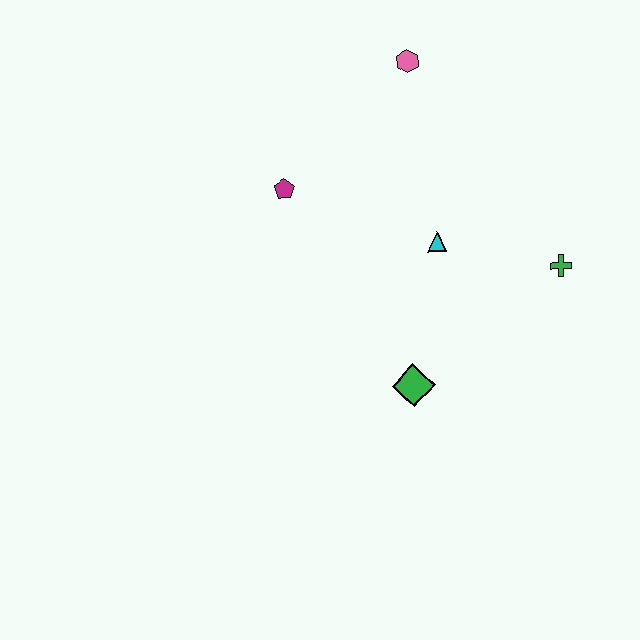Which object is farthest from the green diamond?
The pink hexagon is farthest from the green diamond.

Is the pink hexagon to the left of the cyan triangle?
Yes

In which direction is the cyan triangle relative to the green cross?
The cyan triangle is to the left of the green cross.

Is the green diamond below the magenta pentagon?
Yes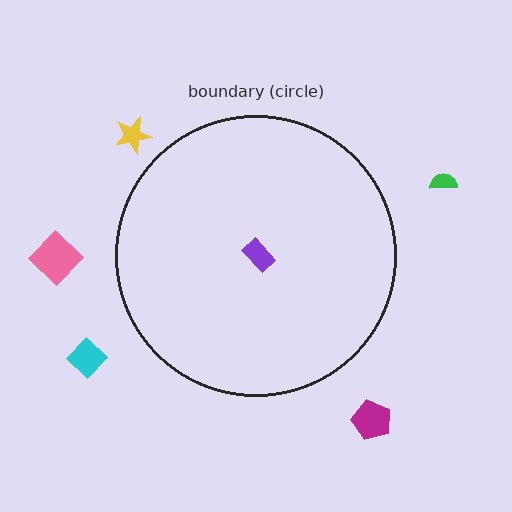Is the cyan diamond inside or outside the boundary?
Outside.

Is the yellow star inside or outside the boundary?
Outside.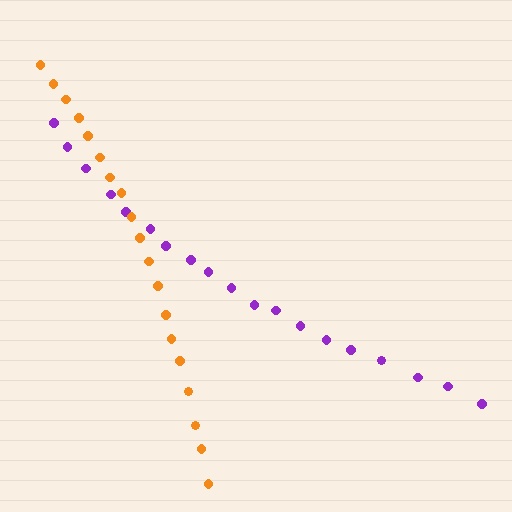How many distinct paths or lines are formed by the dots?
There are 2 distinct paths.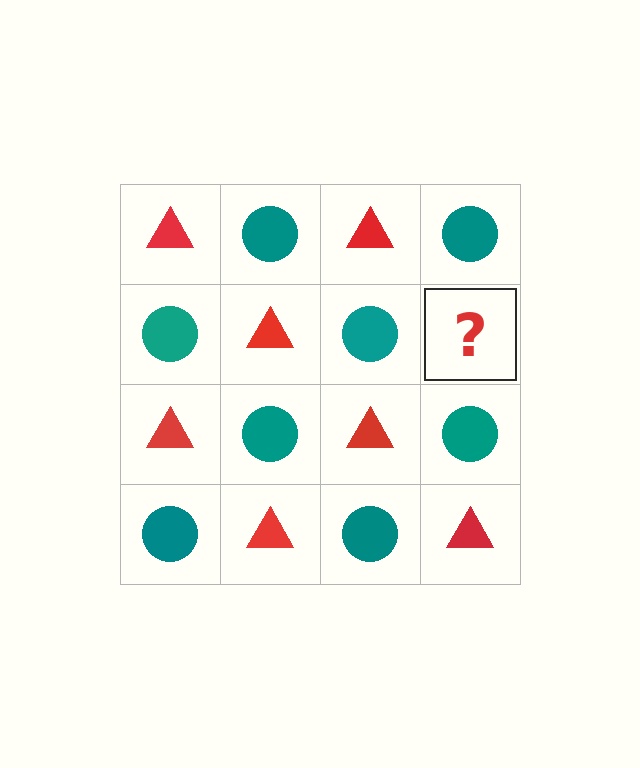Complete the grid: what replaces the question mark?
The question mark should be replaced with a red triangle.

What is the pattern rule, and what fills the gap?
The rule is that it alternates red triangle and teal circle in a checkerboard pattern. The gap should be filled with a red triangle.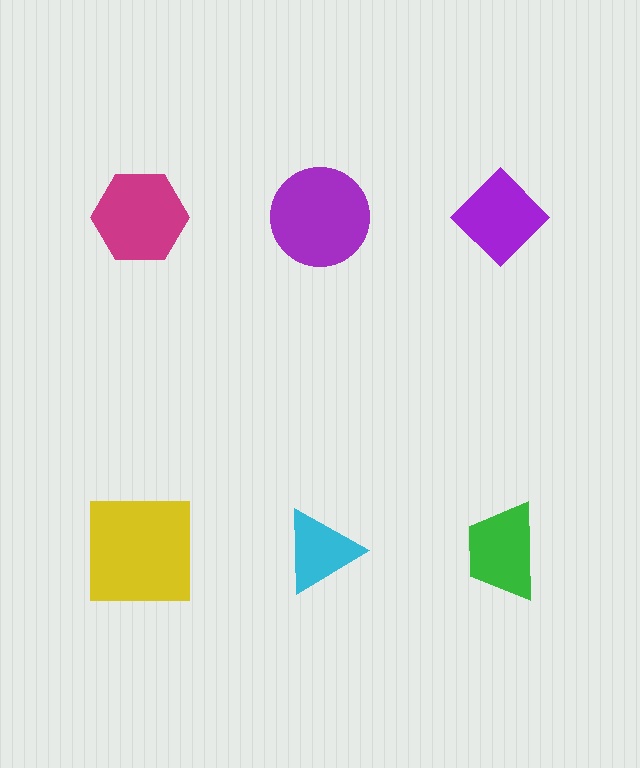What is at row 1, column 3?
A purple diamond.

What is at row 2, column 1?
A yellow square.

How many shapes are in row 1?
3 shapes.